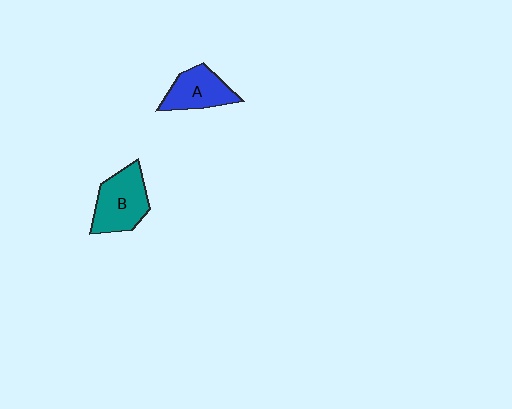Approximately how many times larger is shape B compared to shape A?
Approximately 1.2 times.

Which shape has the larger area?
Shape B (teal).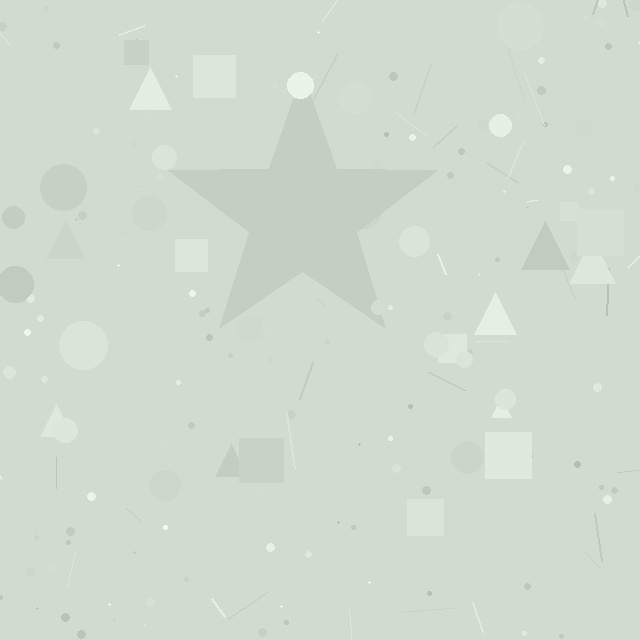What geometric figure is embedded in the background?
A star is embedded in the background.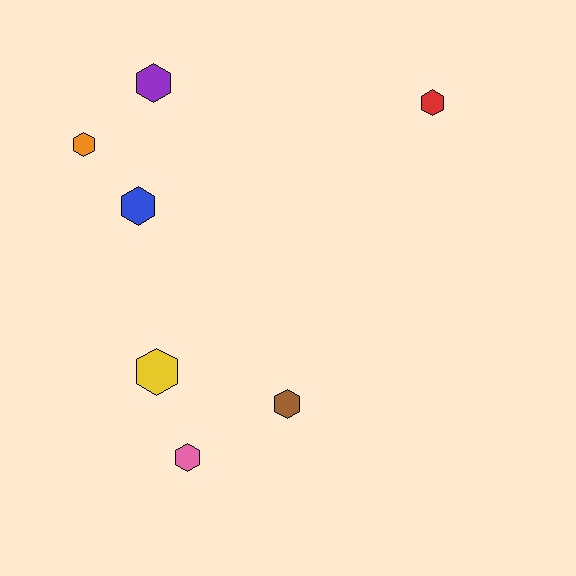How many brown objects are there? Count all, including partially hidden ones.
There is 1 brown object.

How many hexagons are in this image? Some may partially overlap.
There are 7 hexagons.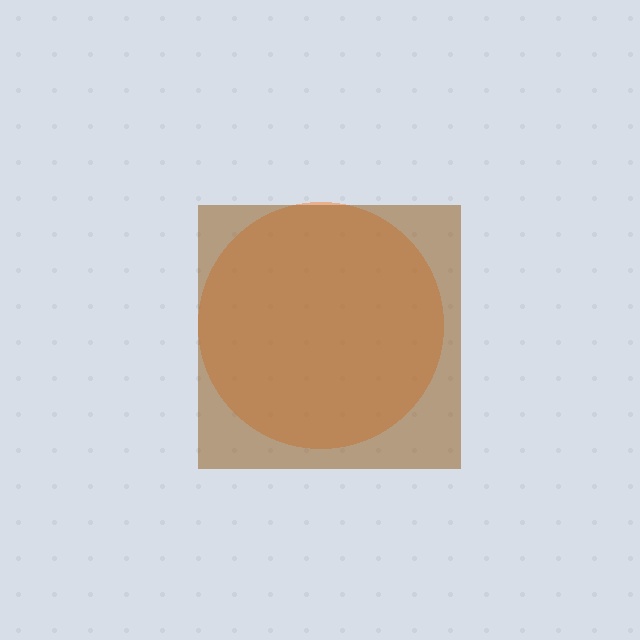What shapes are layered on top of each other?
The layered shapes are: an orange circle, a brown square.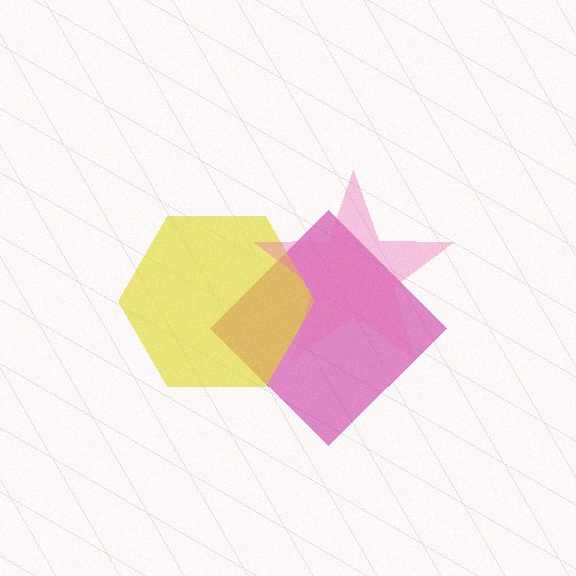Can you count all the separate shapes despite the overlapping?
Yes, there are 3 separate shapes.